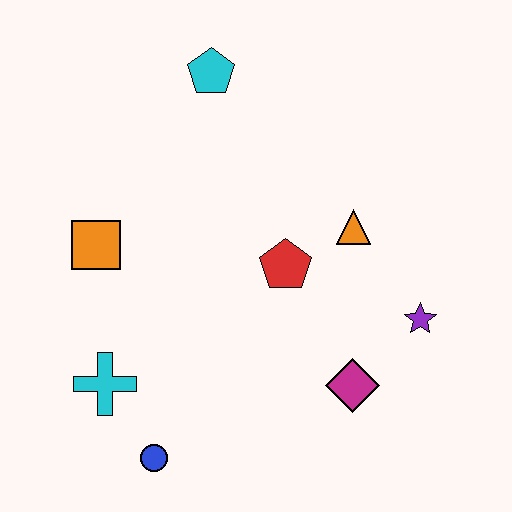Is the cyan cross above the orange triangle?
No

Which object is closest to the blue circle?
The cyan cross is closest to the blue circle.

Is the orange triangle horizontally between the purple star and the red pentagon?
Yes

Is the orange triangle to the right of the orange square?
Yes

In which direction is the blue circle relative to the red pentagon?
The blue circle is below the red pentagon.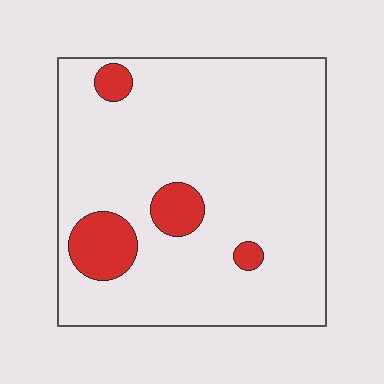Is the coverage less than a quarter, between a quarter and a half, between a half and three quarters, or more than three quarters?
Less than a quarter.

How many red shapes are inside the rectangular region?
4.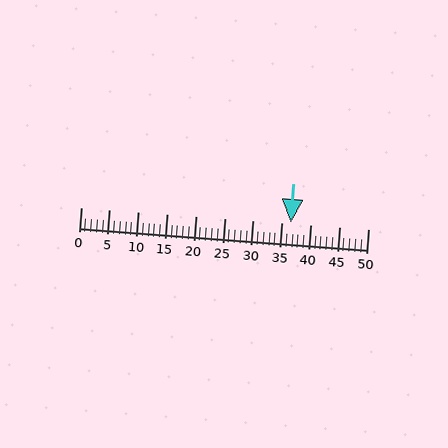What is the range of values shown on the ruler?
The ruler shows values from 0 to 50.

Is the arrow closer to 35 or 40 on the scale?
The arrow is closer to 35.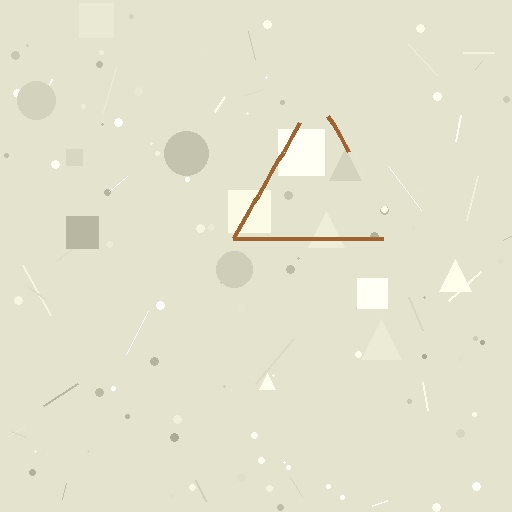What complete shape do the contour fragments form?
The contour fragments form a triangle.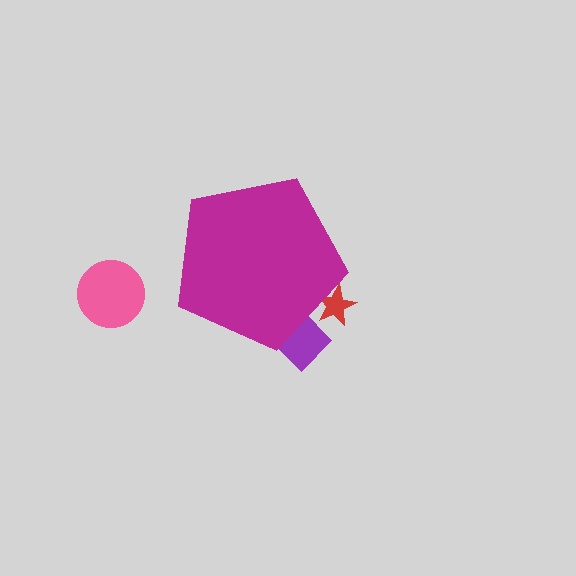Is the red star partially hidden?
Yes, the red star is partially hidden behind the magenta pentagon.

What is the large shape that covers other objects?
A magenta pentagon.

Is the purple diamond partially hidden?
Yes, the purple diamond is partially hidden behind the magenta pentagon.